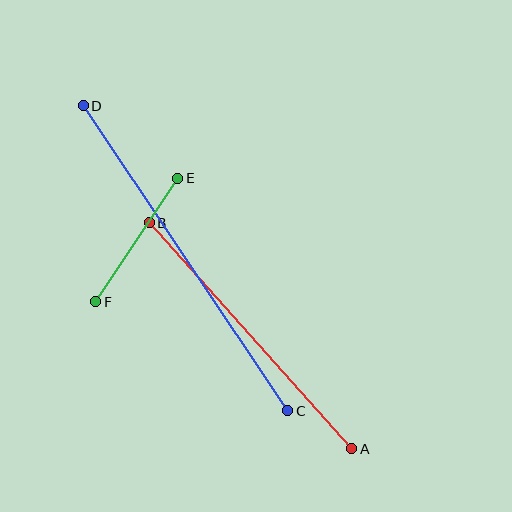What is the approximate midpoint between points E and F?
The midpoint is at approximately (137, 240) pixels.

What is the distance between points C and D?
The distance is approximately 367 pixels.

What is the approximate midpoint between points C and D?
The midpoint is at approximately (186, 258) pixels.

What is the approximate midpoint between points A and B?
The midpoint is at approximately (250, 336) pixels.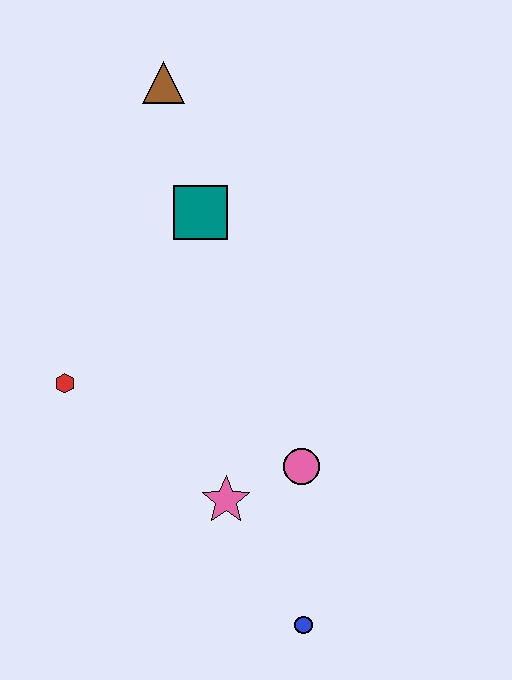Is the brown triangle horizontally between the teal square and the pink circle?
No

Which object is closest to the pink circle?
The pink star is closest to the pink circle.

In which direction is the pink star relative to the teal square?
The pink star is below the teal square.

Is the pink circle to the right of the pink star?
Yes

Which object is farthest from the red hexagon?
The blue circle is farthest from the red hexagon.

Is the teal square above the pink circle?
Yes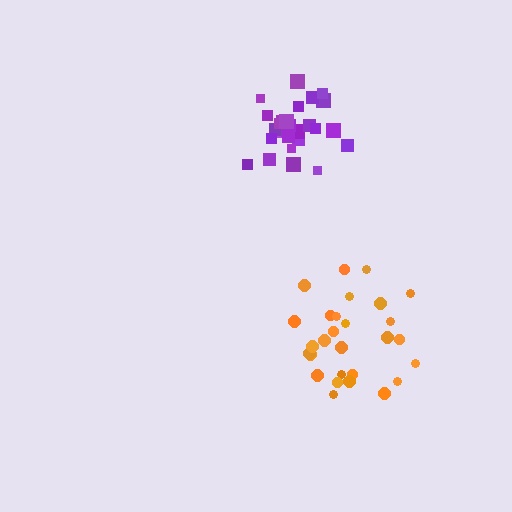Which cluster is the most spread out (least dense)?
Orange.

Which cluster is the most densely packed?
Purple.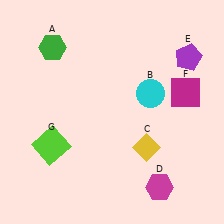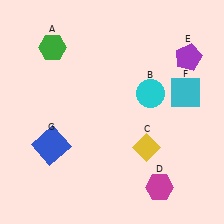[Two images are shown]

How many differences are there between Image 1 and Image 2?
There are 2 differences between the two images.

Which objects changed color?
F changed from magenta to cyan. G changed from lime to blue.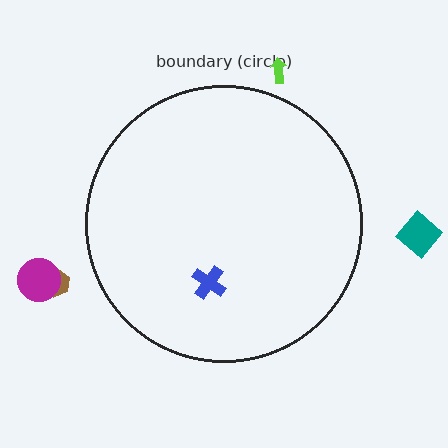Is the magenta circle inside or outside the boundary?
Outside.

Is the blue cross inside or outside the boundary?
Inside.